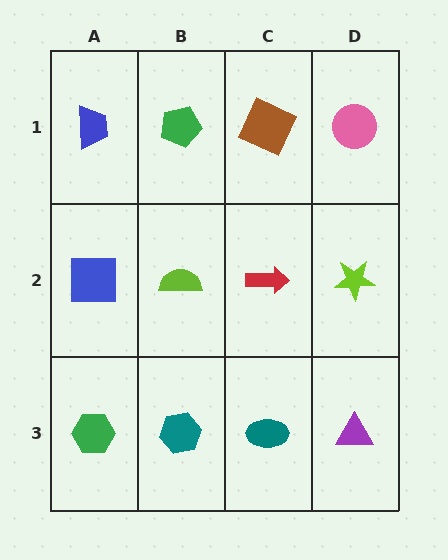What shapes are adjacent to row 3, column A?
A blue square (row 2, column A), a teal hexagon (row 3, column B).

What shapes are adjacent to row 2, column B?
A green pentagon (row 1, column B), a teal hexagon (row 3, column B), a blue square (row 2, column A), a red arrow (row 2, column C).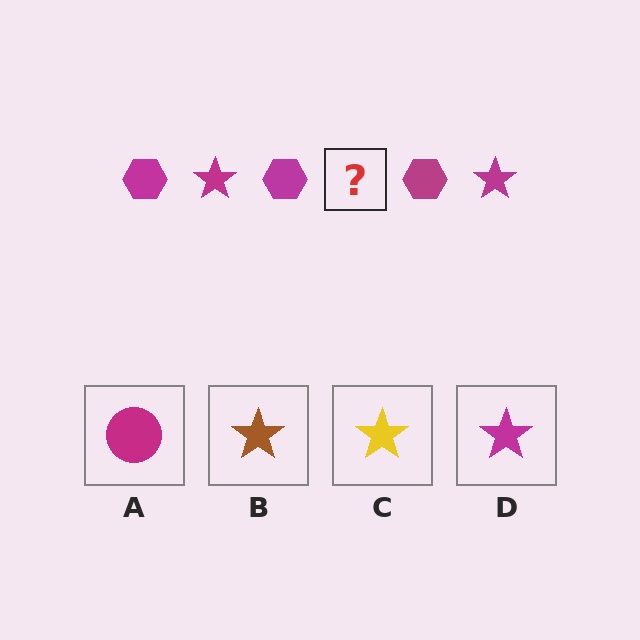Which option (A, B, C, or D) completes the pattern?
D.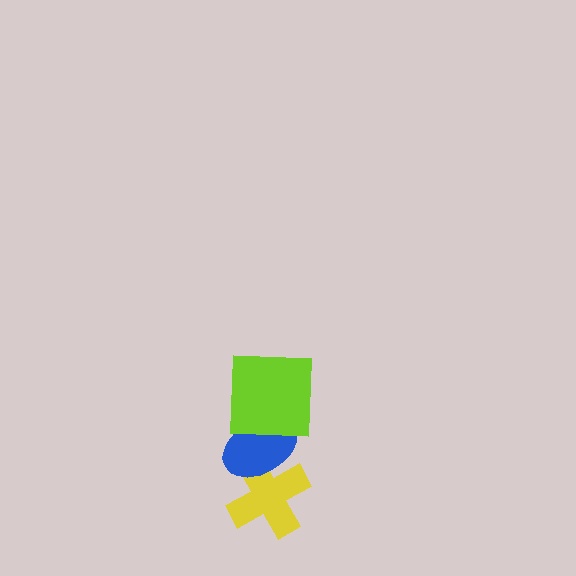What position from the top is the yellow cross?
The yellow cross is 3rd from the top.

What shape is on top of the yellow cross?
The blue ellipse is on top of the yellow cross.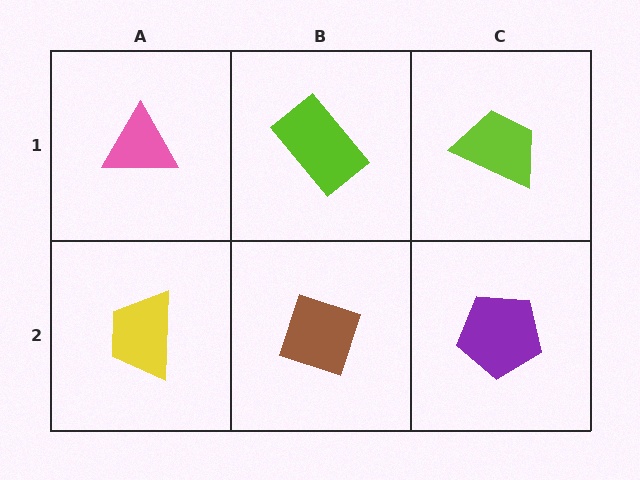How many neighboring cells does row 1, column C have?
2.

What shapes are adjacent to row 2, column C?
A lime trapezoid (row 1, column C), a brown diamond (row 2, column B).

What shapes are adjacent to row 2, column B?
A lime rectangle (row 1, column B), a yellow trapezoid (row 2, column A), a purple pentagon (row 2, column C).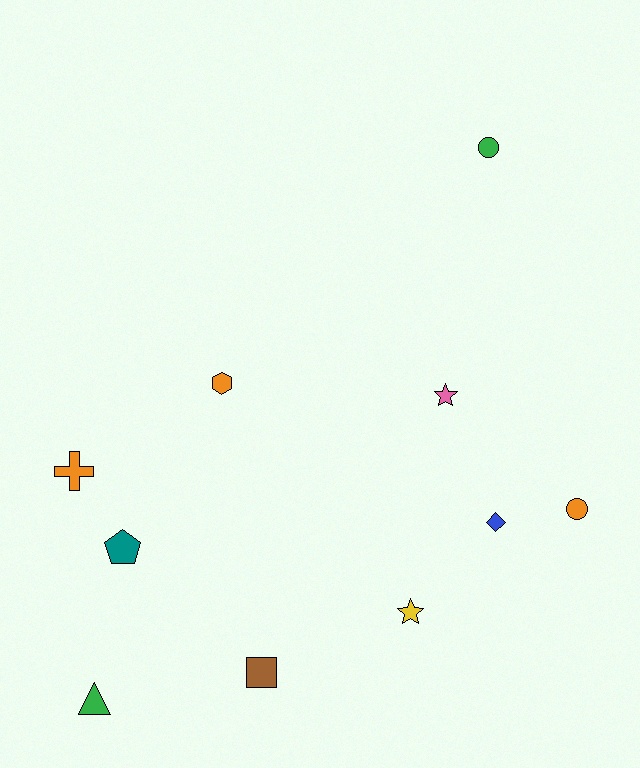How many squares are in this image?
There is 1 square.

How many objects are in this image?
There are 10 objects.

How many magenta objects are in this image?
There are no magenta objects.